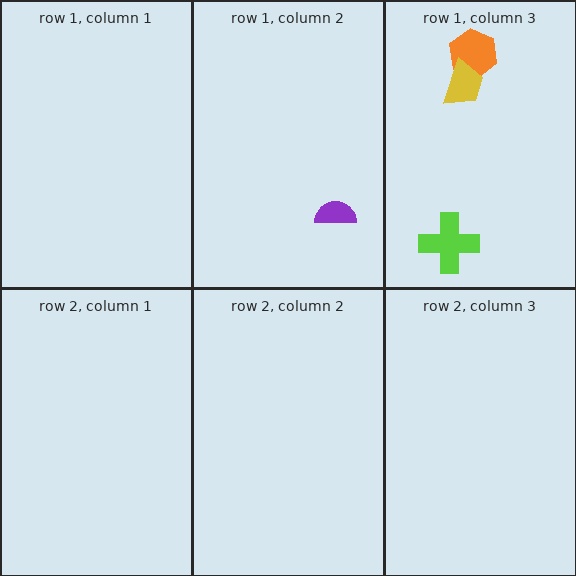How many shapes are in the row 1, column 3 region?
3.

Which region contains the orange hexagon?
The row 1, column 3 region.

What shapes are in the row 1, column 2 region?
The purple semicircle.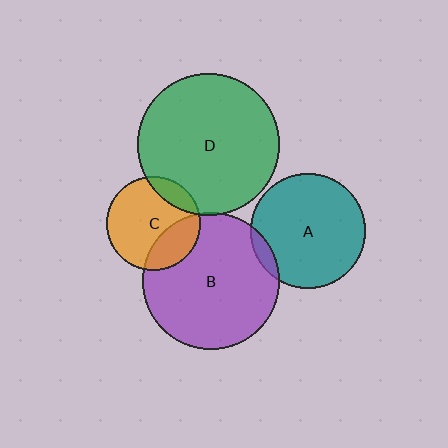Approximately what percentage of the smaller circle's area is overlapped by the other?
Approximately 5%.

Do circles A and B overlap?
Yes.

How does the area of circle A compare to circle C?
Approximately 1.5 times.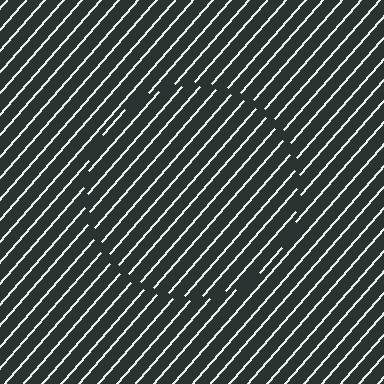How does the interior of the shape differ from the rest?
The interior of the shape contains the same grating, shifted by half a period — the contour is defined by the phase discontinuity where line-ends from the inner and outer gratings abut.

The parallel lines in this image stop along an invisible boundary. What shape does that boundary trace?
An illusory circle. The interior of the shape contains the same grating, shifted by half a period — the contour is defined by the phase discontinuity where line-ends from the inner and outer gratings abut.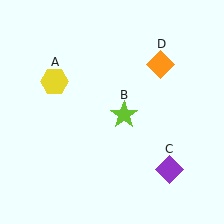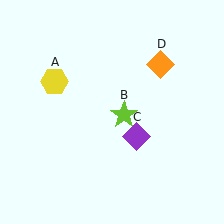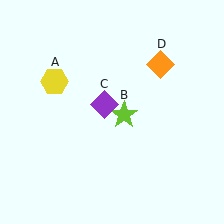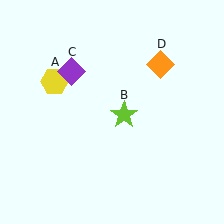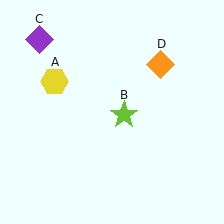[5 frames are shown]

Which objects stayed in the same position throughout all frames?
Yellow hexagon (object A) and lime star (object B) and orange diamond (object D) remained stationary.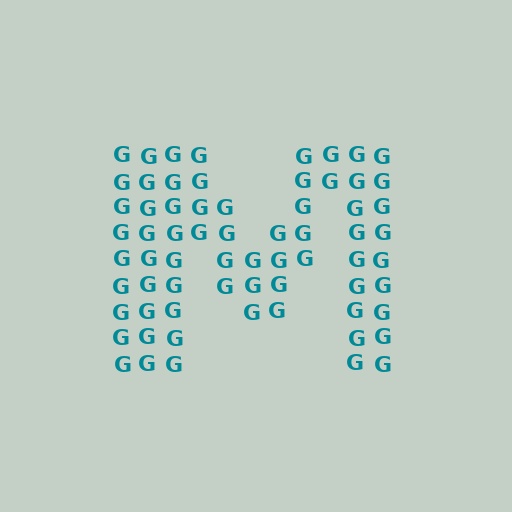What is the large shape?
The large shape is the letter M.